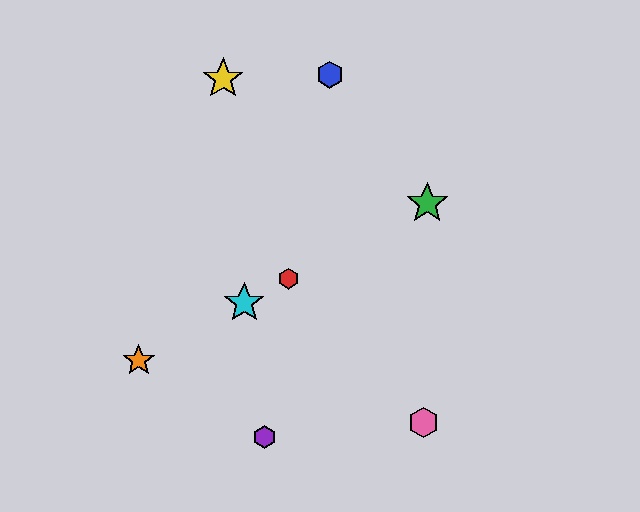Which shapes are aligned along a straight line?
The red hexagon, the green star, the orange star, the cyan star are aligned along a straight line.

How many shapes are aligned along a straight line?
4 shapes (the red hexagon, the green star, the orange star, the cyan star) are aligned along a straight line.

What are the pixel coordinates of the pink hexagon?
The pink hexagon is at (423, 423).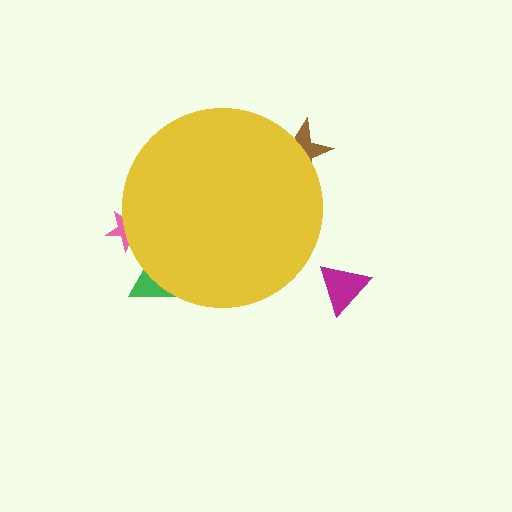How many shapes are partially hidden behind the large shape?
3 shapes are partially hidden.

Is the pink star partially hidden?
Yes, the pink star is partially hidden behind the yellow circle.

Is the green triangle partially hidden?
Yes, the green triangle is partially hidden behind the yellow circle.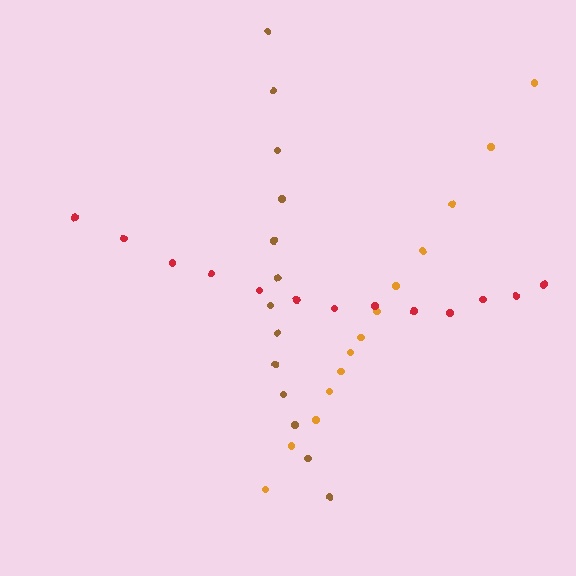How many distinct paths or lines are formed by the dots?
There are 3 distinct paths.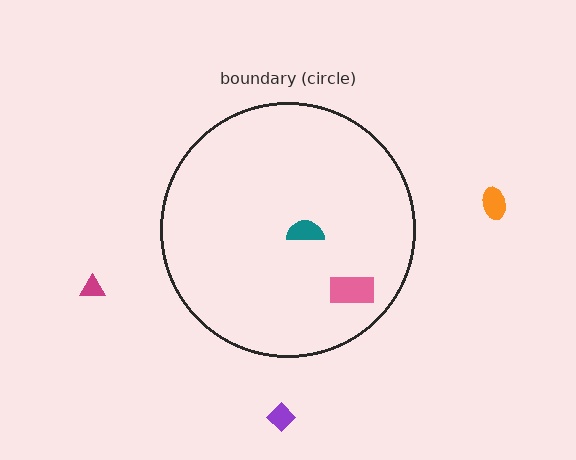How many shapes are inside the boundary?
2 inside, 3 outside.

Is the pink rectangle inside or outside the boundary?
Inside.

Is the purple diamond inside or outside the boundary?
Outside.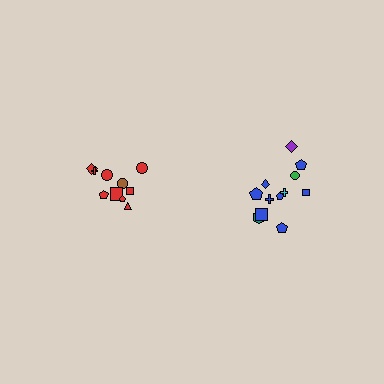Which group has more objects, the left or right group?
The right group.